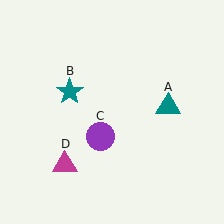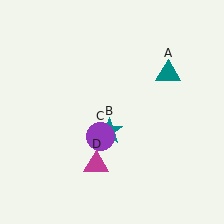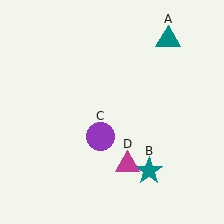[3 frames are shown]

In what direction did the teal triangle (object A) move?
The teal triangle (object A) moved up.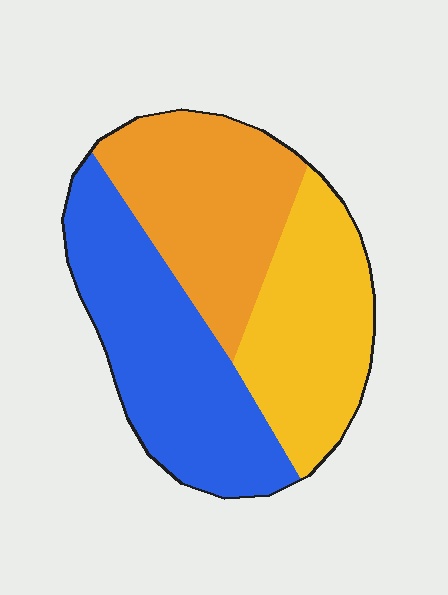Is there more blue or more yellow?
Blue.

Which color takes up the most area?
Blue, at roughly 40%.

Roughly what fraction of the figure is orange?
Orange covers around 30% of the figure.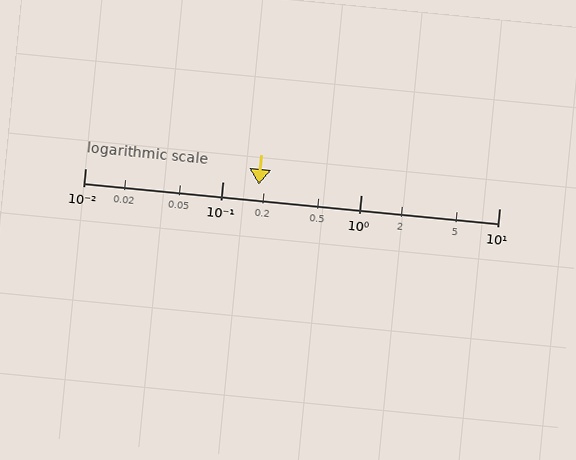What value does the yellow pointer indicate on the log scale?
The pointer indicates approximately 0.18.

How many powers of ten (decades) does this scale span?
The scale spans 3 decades, from 0.01 to 10.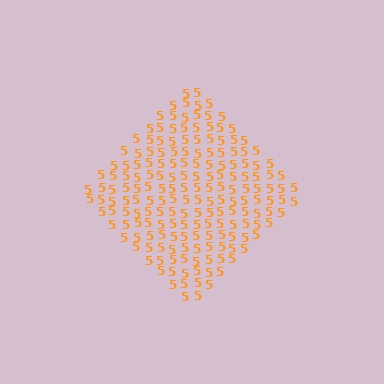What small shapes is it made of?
It is made of small digit 5's.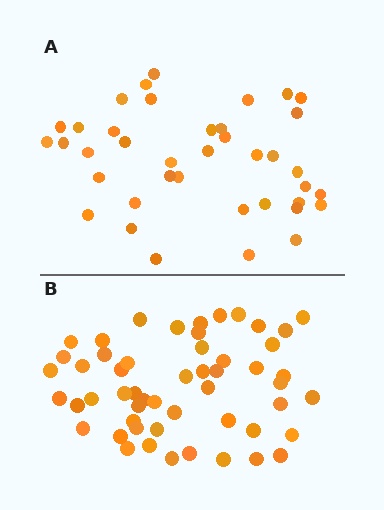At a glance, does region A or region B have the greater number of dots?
Region B (the bottom region) has more dots.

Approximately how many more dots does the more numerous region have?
Region B has approximately 15 more dots than region A.